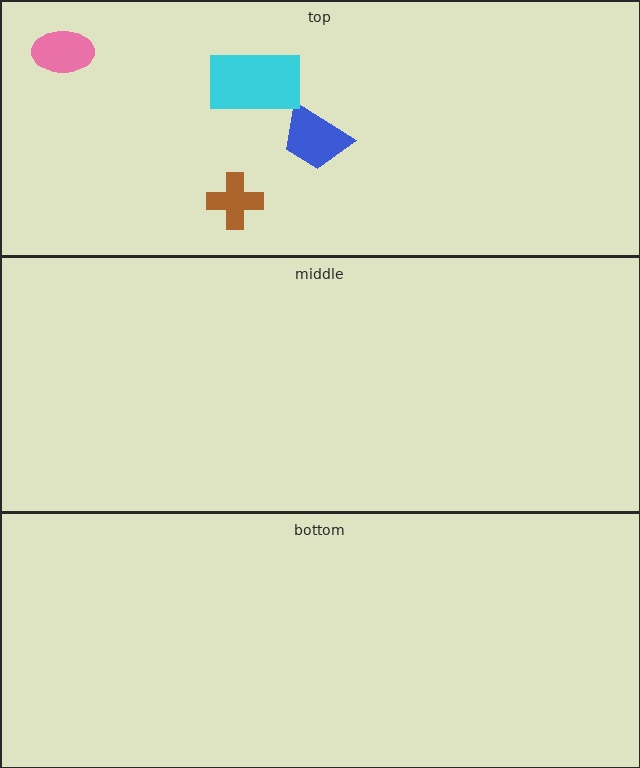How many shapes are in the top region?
4.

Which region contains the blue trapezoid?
The top region.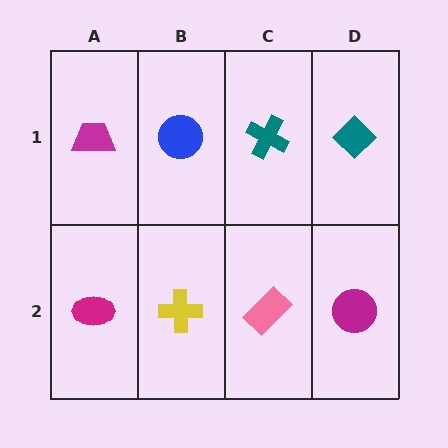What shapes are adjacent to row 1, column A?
A magenta ellipse (row 2, column A), a blue circle (row 1, column B).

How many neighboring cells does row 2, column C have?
3.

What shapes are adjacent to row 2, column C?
A teal cross (row 1, column C), a yellow cross (row 2, column B), a magenta circle (row 2, column D).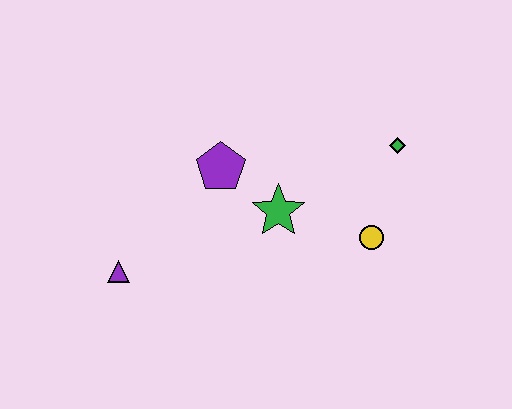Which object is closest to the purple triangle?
The purple pentagon is closest to the purple triangle.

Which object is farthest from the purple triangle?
The green diamond is farthest from the purple triangle.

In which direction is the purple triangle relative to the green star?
The purple triangle is to the left of the green star.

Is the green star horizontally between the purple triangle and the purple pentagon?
No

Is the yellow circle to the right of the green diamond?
No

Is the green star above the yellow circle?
Yes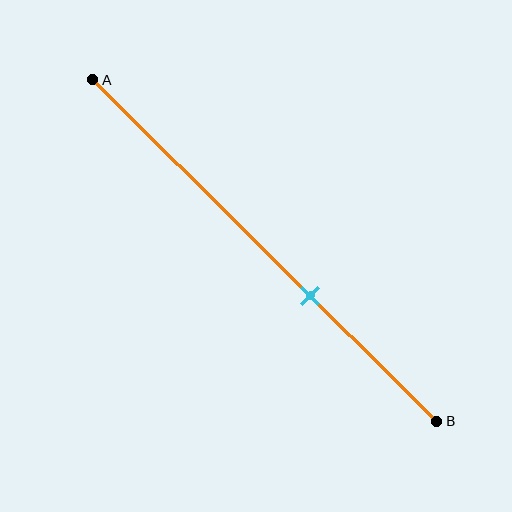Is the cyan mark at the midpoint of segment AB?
No, the mark is at about 65% from A, not at the 50% midpoint.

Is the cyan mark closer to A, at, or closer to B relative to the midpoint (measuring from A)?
The cyan mark is closer to point B than the midpoint of segment AB.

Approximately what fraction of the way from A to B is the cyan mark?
The cyan mark is approximately 65% of the way from A to B.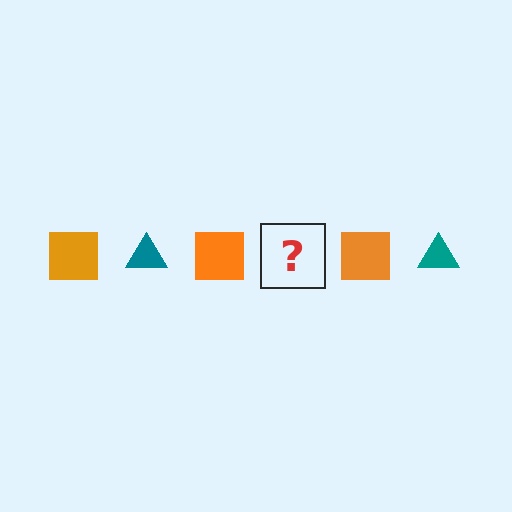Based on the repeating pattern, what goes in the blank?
The blank should be a teal triangle.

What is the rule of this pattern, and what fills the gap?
The rule is that the pattern alternates between orange square and teal triangle. The gap should be filled with a teal triangle.